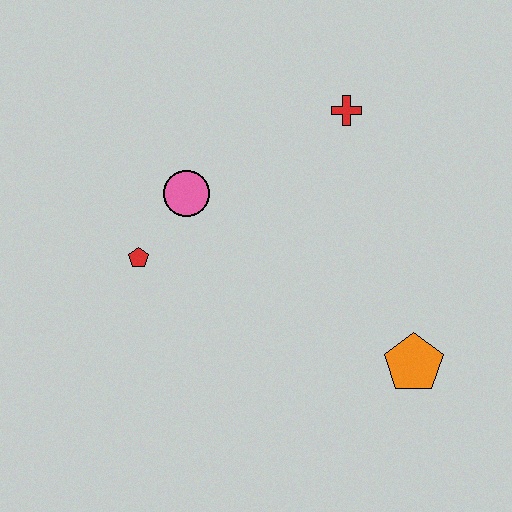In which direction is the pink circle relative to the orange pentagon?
The pink circle is to the left of the orange pentagon.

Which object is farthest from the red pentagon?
The orange pentagon is farthest from the red pentagon.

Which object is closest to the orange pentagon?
The red cross is closest to the orange pentagon.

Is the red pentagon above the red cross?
No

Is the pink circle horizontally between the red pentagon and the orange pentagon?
Yes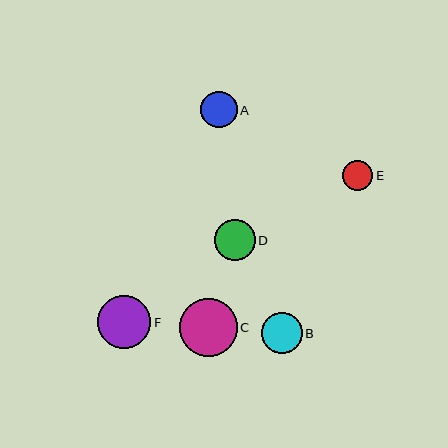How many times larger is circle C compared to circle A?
Circle C is approximately 1.6 times the size of circle A.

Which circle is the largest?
Circle C is the largest with a size of approximately 58 pixels.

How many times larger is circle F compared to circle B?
Circle F is approximately 1.3 times the size of circle B.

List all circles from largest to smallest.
From largest to smallest: C, F, D, B, A, E.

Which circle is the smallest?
Circle E is the smallest with a size of approximately 30 pixels.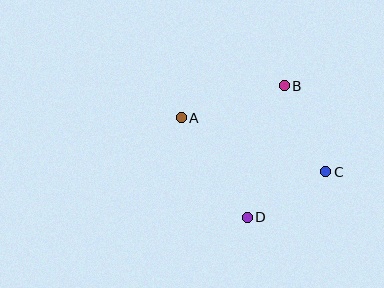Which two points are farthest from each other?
Points A and C are farthest from each other.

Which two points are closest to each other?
Points C and D are closest to each other.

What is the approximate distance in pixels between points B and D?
The distance between B and D is approximately 137 pixels.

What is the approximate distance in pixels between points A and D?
The distance between A and D is approximately 120 pixels.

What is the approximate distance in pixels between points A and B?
The distance between A and B is approximately 108 pixels.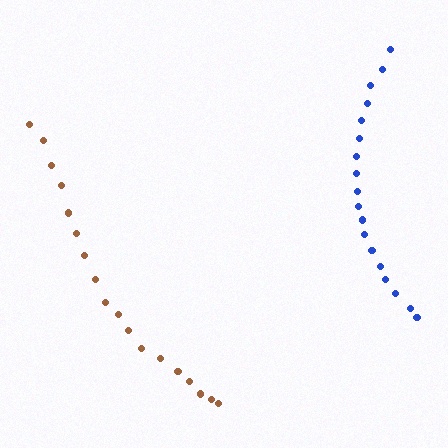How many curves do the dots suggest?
There are 2 distinct paths.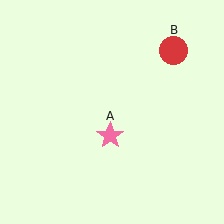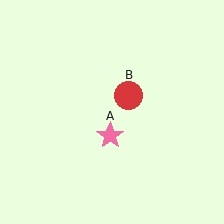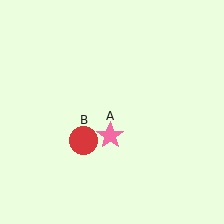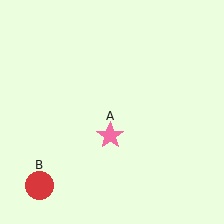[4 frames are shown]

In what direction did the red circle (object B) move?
The red circle (object B) moved down and to the left.